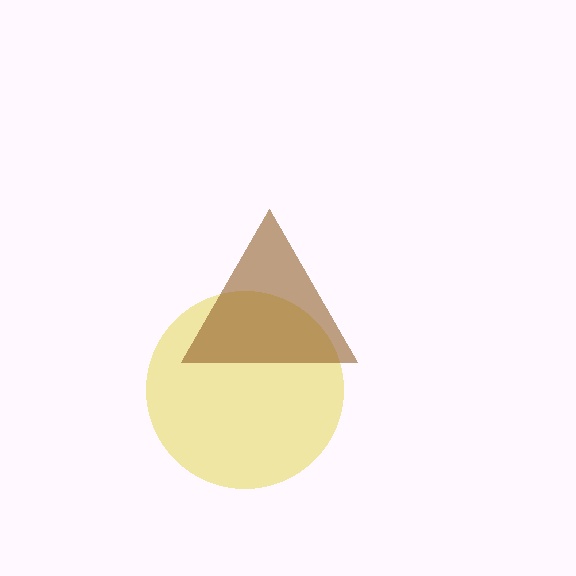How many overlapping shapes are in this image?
There are 2 overlapping shapes in the image.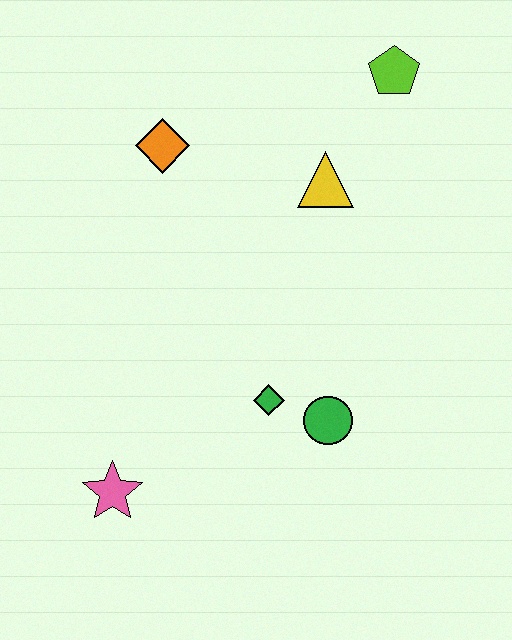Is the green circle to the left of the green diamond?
No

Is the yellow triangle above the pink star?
Yes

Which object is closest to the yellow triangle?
The lime pentagon is closest to the yellow triangle.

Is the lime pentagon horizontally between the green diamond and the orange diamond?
No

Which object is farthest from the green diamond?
The lime pentagon is farthest from the green diamond.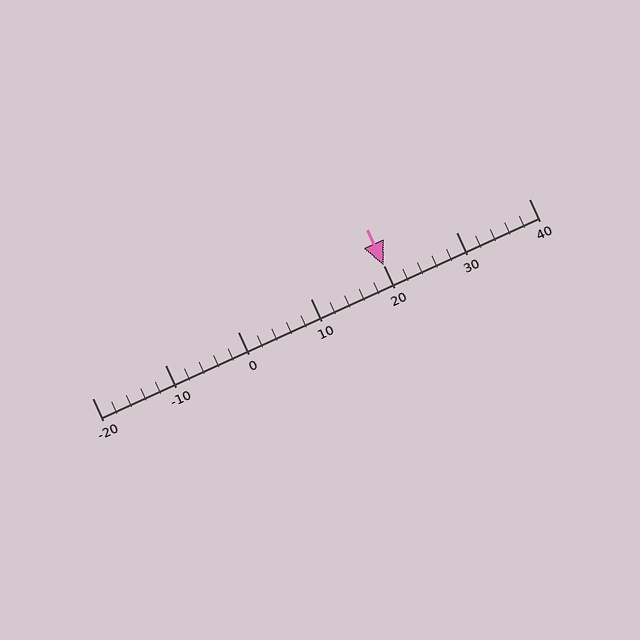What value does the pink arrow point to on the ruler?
The pink arrow points to approximately 20.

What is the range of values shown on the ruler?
The ruler shows values from -20 to 40.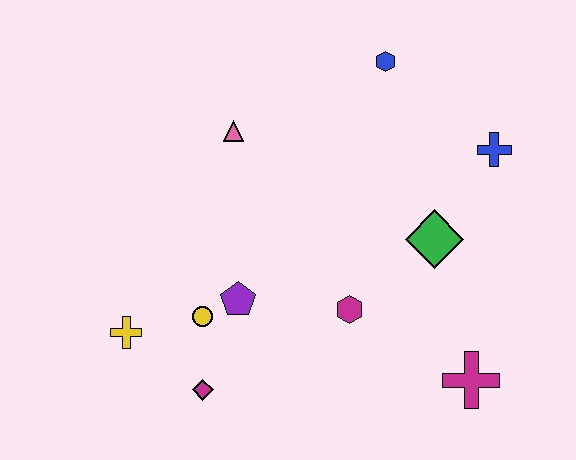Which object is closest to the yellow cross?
The yellow circle is closest to the yellow cross.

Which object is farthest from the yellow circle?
The blue cross is farthest from the yellow circle.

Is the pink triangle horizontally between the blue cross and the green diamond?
No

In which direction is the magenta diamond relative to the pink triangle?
The magenta diamond is below the pink triangle.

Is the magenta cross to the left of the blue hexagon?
No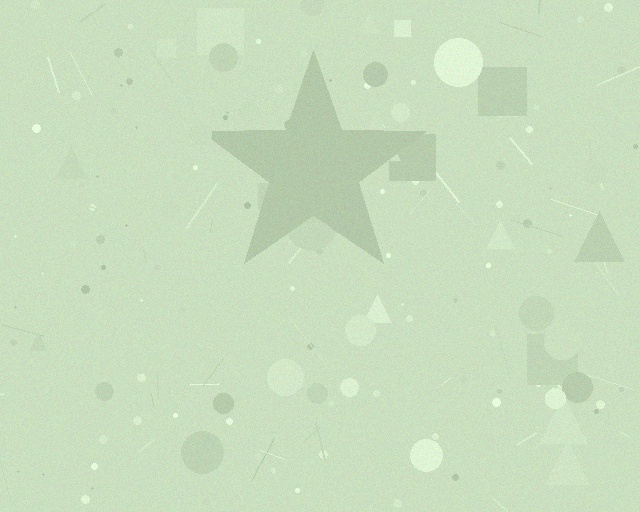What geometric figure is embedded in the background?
A star is embedded in the background.